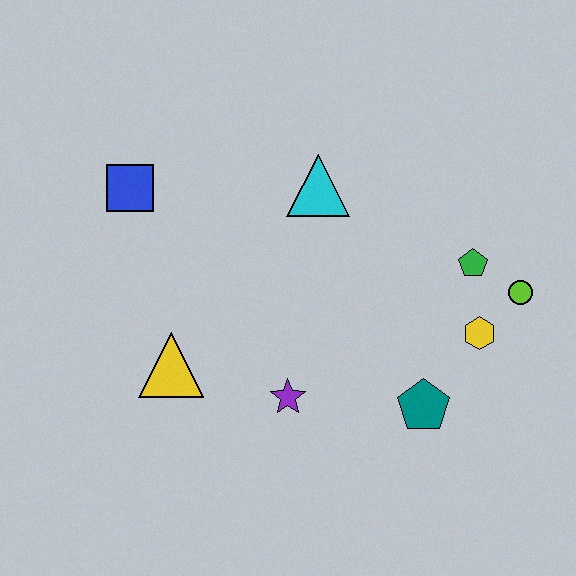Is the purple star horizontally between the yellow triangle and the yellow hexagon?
Yes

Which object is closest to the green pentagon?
The lime circle is closest to the green pentagon.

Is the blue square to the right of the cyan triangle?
No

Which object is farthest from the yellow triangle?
The lime circle is farthest from the yellow triangle.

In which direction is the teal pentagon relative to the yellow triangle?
The teal pentagon is to the right of the yellow triangle.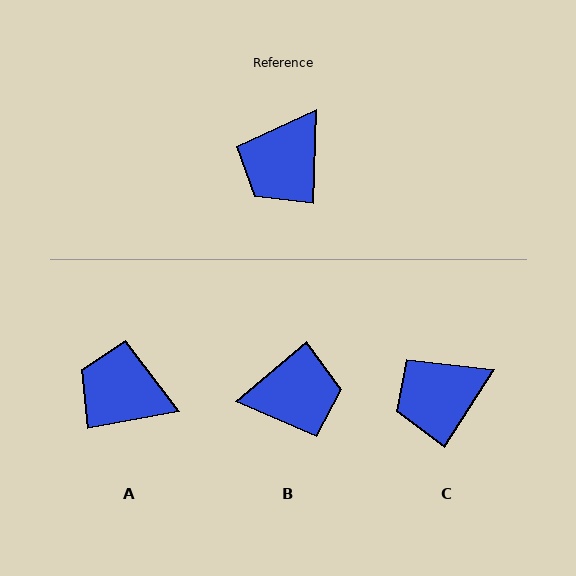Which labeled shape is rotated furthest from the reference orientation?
B, about 132 degrees away.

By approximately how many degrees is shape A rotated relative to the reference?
Approximately 77 degrees clockwise.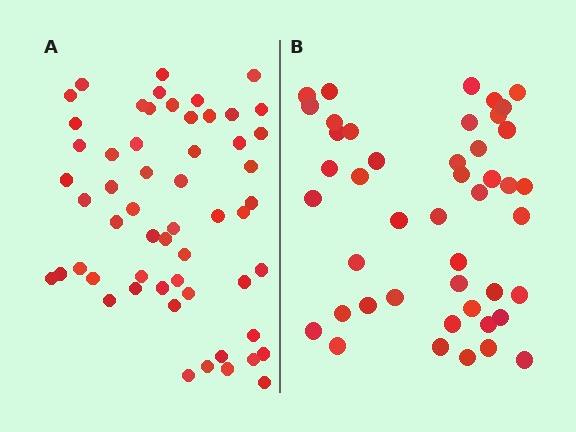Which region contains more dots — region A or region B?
Region A (the left region) has more dots.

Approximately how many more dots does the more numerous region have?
Region A has roughly 12 or so more dots than region B.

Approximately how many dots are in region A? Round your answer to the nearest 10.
About 60 dots. (The exact count is 56, which rounds to 60.)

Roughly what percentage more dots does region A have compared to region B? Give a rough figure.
About 25% more.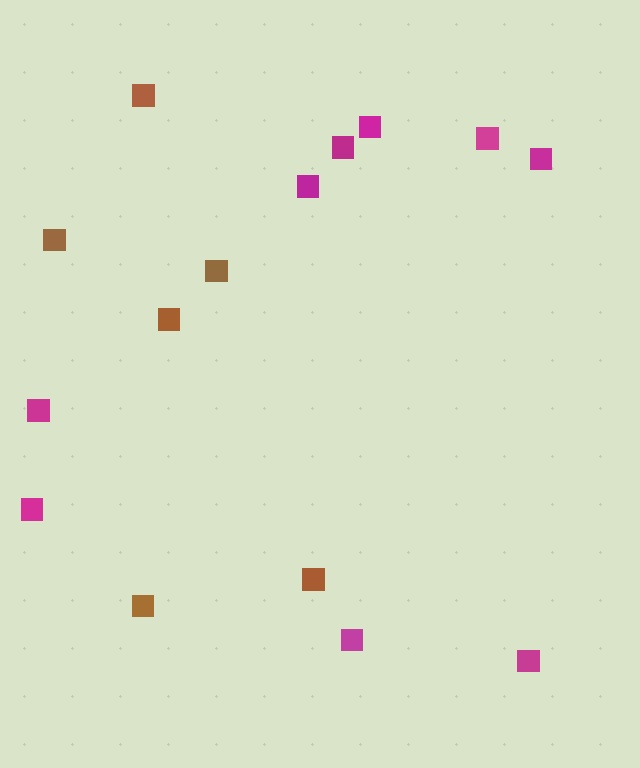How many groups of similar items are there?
There are 2 groups: one group of brown squares (6) and one group of magenta squares (9).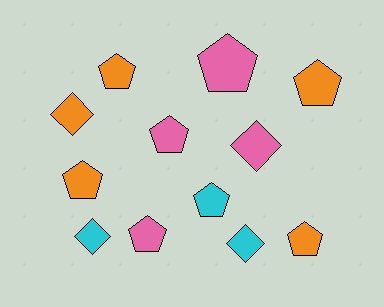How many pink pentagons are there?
There are 3 pink pentagons.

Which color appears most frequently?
Orange, with 5 objects.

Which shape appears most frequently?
Pentagon, with 8 objects.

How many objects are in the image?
There are 12 objects.